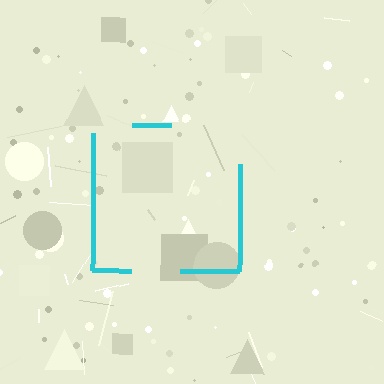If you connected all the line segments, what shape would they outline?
They would outline a square.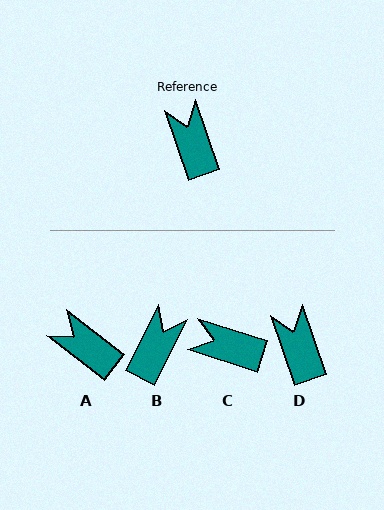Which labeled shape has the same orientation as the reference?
D.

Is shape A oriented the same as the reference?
No, it is off by about 33 degrees.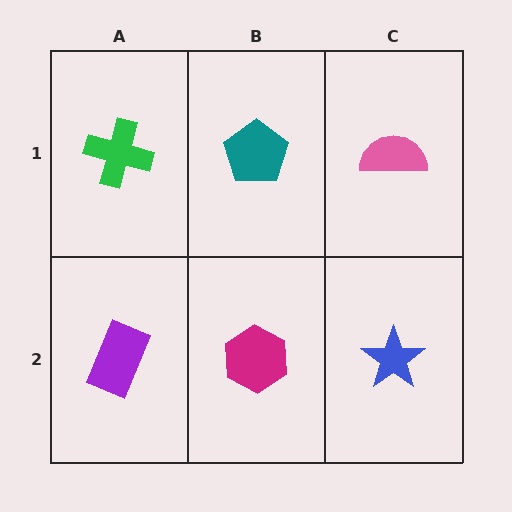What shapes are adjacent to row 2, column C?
A pink semicircle (row 1, column C), a magenta hexagon (row 2, column B).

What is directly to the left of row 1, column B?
A green cross.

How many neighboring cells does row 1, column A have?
2.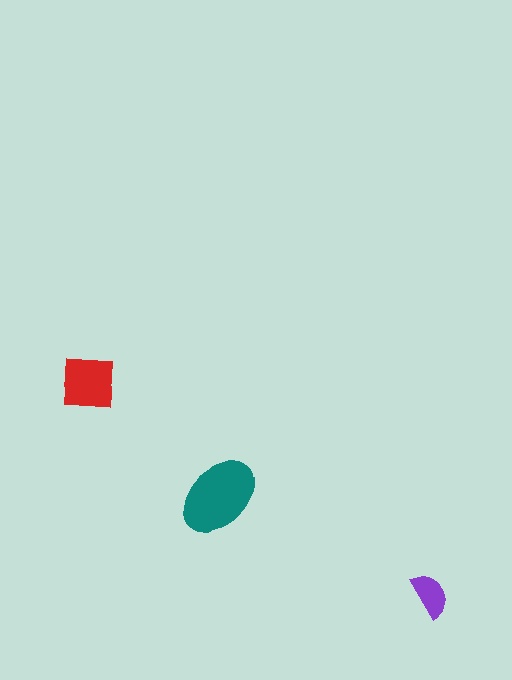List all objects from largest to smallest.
The teal ellipse, the red square, the purple semicircle.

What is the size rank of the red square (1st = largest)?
2nd.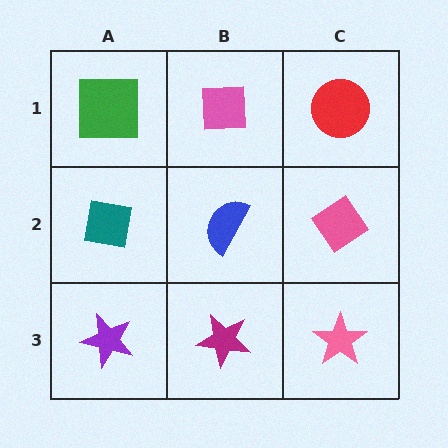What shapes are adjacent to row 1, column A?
A teal square (row 2, column A), a pink square (row 1, column B).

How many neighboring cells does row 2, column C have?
3.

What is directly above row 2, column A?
A green square.